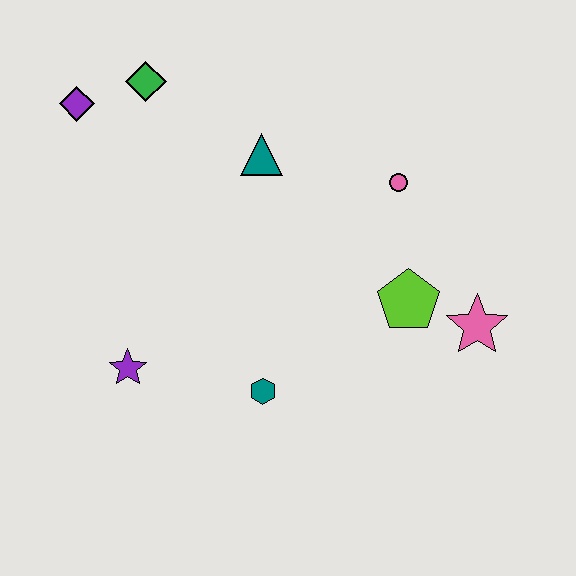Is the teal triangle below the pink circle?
No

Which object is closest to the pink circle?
The lime pentagon is closest to the pink circle.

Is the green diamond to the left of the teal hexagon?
Yes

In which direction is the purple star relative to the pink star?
The purple star is to the left of the pink star.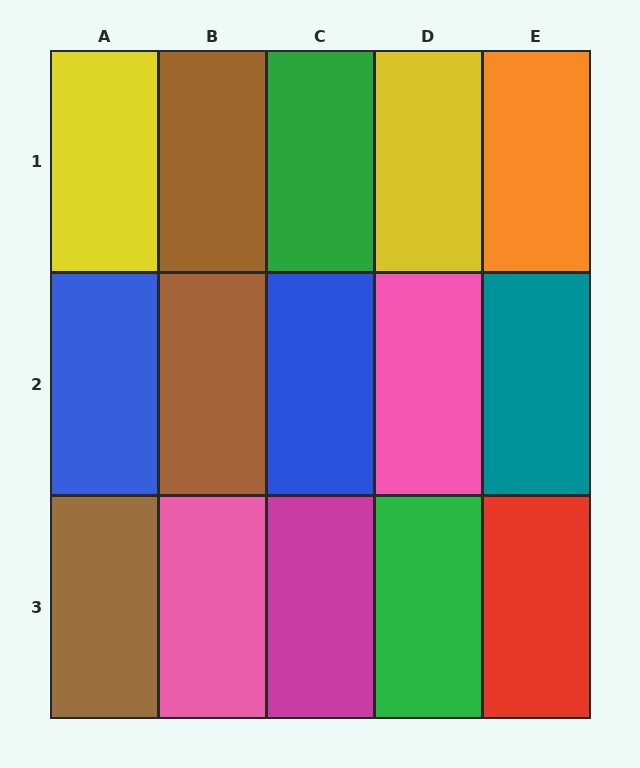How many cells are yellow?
2 cells are yellow.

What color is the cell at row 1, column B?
Brown.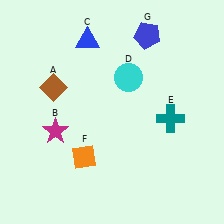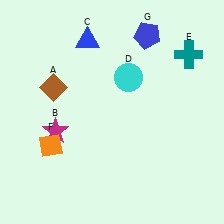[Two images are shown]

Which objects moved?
The objects that moved are: the teal cross (E), the orange diamond (F).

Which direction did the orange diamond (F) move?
The orange diamond (F) moved left.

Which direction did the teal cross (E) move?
The teal cross (E) moved up.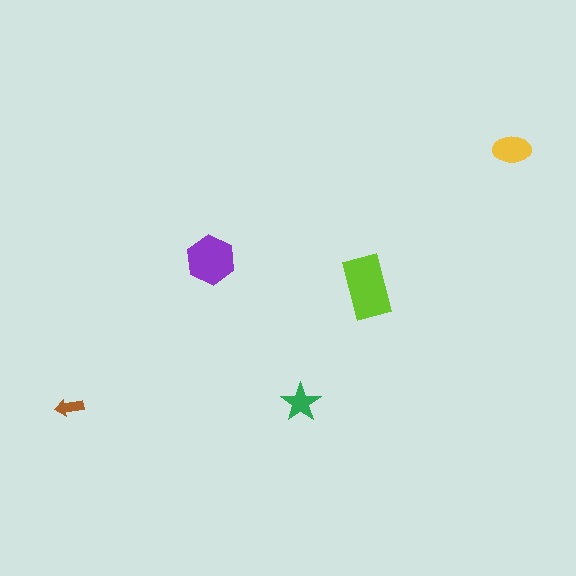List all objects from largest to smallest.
The lime rectangle, the purple hexagon, the yellow ellipse, the green star, the brown arrow.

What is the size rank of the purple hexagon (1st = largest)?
2nd.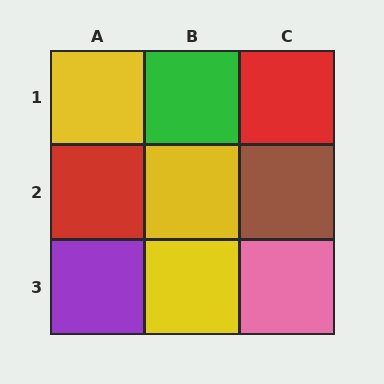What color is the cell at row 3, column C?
Pink.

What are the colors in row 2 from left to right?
Red, yellow, brown.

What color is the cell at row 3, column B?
Yellow.